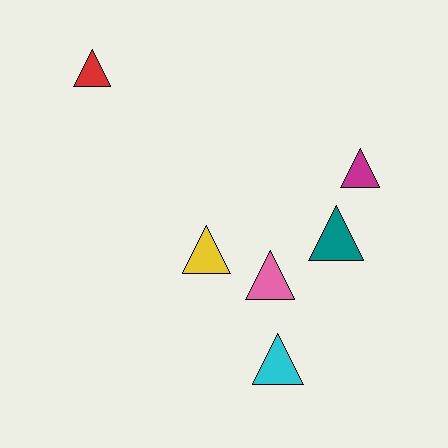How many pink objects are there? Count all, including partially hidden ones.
There is 1 pink object.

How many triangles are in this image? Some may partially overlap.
There are 6 triangles.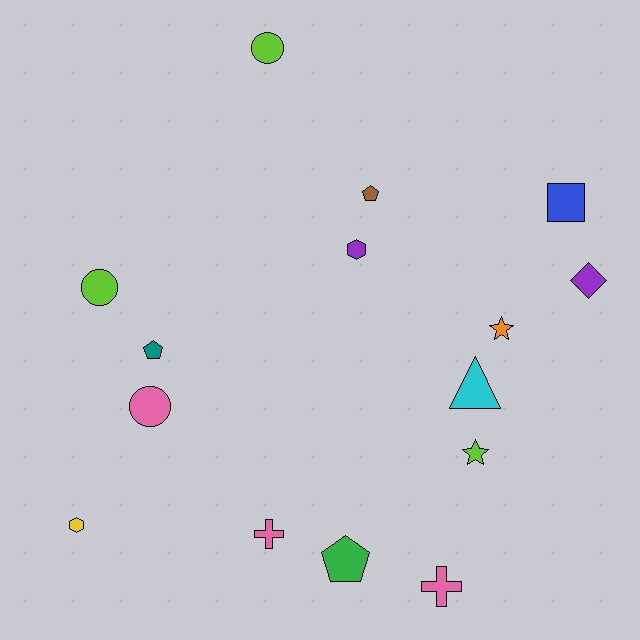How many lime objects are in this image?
There are 3 lime objects.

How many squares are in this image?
There is 1 square.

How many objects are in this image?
There are 15 objects.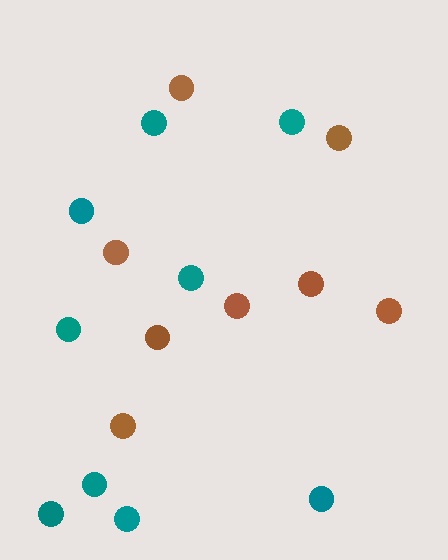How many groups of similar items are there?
There are 2 groups: one group of brown circles (8) and one group of teal circles (9).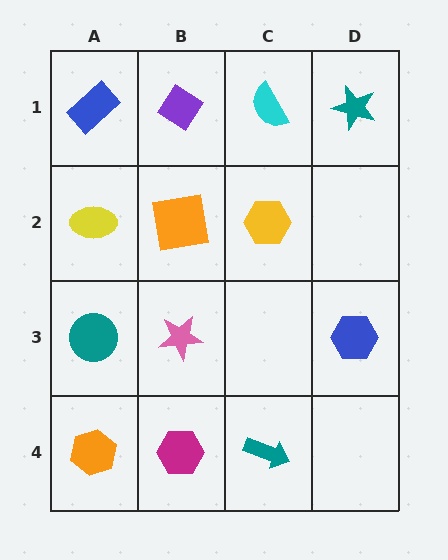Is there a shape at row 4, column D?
No, that cell is empty.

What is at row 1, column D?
A teal star.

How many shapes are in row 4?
3 shapes.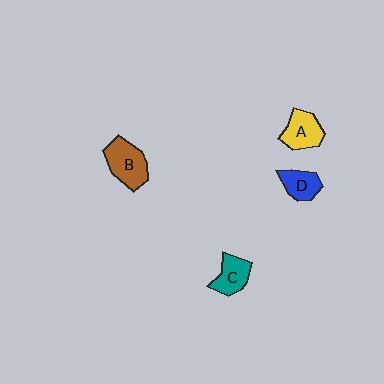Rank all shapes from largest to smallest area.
From largest to smallest: B (brown), A (yellow), C (teal), D (blue).